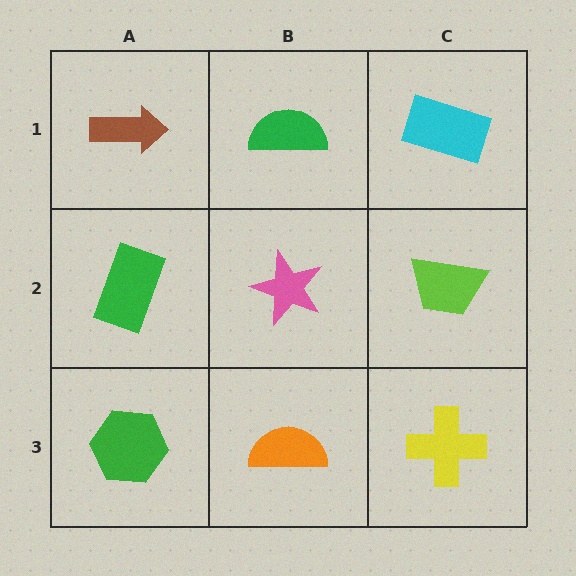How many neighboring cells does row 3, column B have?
3.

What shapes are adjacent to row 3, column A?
A green rectangle (row 2, column A), an orange semicircle (row 3, column B).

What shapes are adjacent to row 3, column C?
A lime trapezoid (row 2, column C), an orange semicircle (row 3, column B).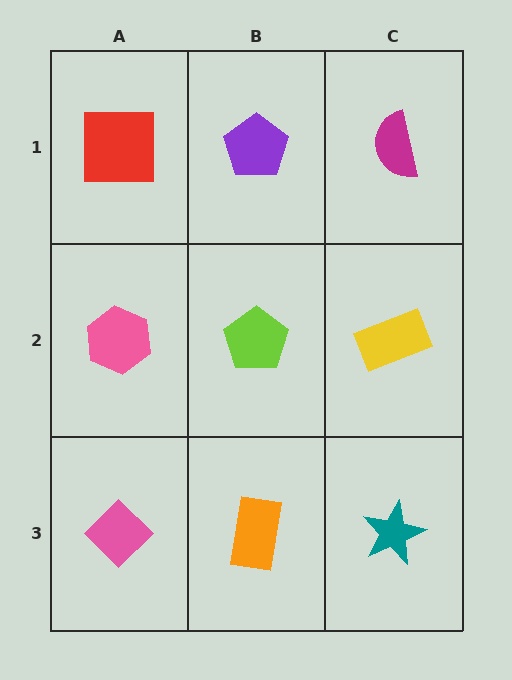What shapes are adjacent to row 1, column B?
A lime pentagon (row 2, column B), a red square (row 1, column A), a magenta semicircle (row 1, column C).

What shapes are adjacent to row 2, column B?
A purple pentagon (row 1, column B), an orange rectangle (row 3, column B), a pink hexagon (row 2, column A), a yellow rectangle (row 2, column C).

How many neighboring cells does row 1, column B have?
3.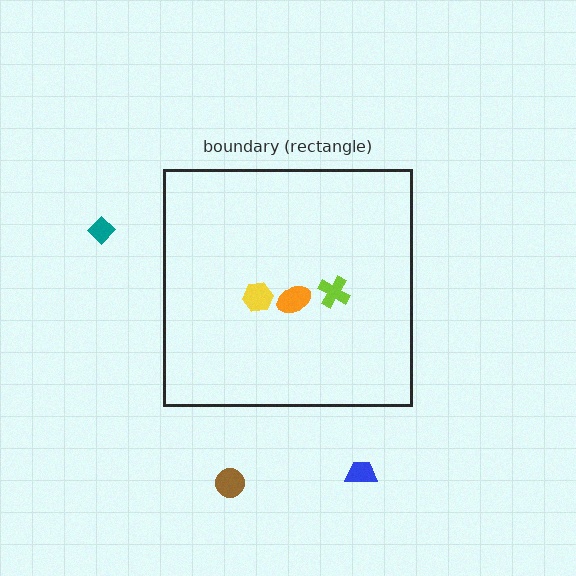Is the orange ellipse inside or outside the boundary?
Inside.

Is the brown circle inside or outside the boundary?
Outside.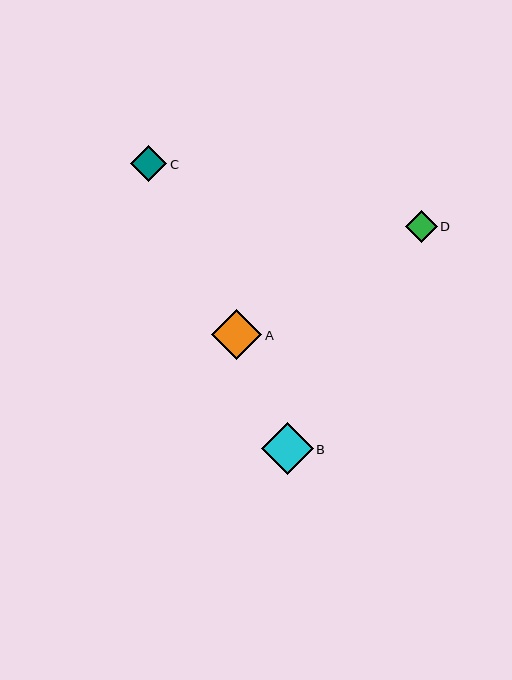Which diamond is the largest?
Diamond B is the largest with a size of approximately 52 pixels.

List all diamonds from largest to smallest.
From largest to smallest: B, A, C, D.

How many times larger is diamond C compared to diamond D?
Diamond C is approximately 1.1 times the size of diamond D.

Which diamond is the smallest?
Diamond D is the smallest with a size of approximately 32 pixels.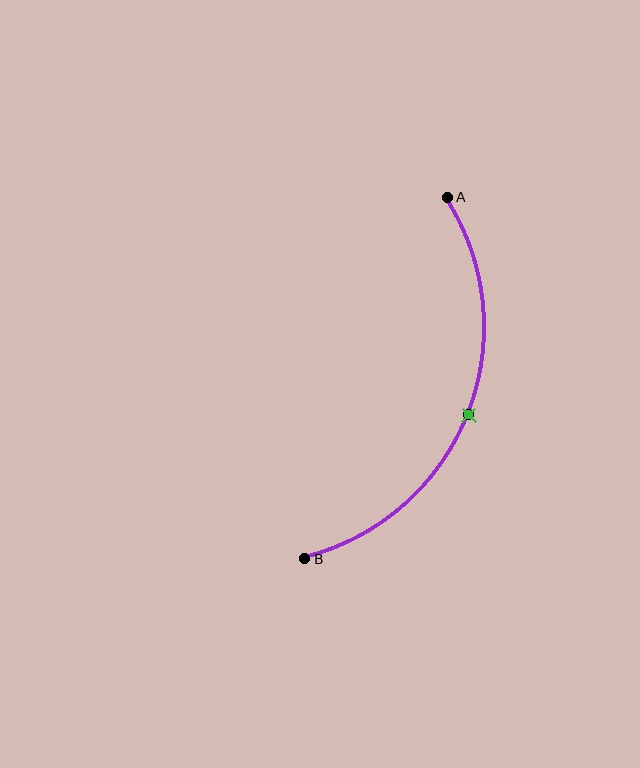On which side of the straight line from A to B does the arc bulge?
The arc bulges to the right of the straight line connecting A and B.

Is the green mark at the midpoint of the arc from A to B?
Yes. The green mark lies on the arc at equal arc-length from both A and B — it is the arc midpoint.